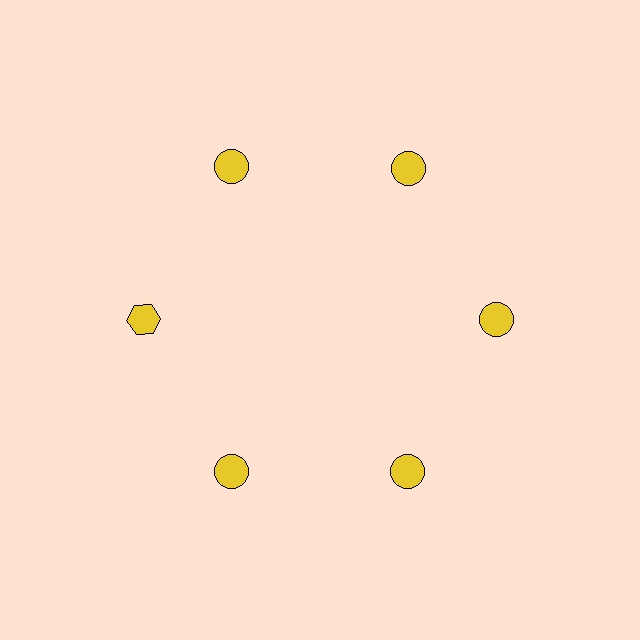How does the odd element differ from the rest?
It has a different shape: hexagon instead of circle.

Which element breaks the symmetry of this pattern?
The yellow hexagon at roughly the 9 o'clock position breaks the symmetry. All other shapes are yellow circles.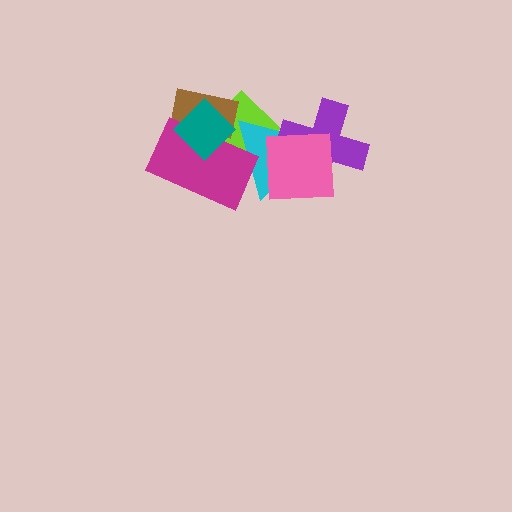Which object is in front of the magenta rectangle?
The teal diamond is in front of the magenta rectangle.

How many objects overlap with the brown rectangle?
3 objects overlap with the brown rectangle.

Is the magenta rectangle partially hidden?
Yes, it is partially covered by another shape.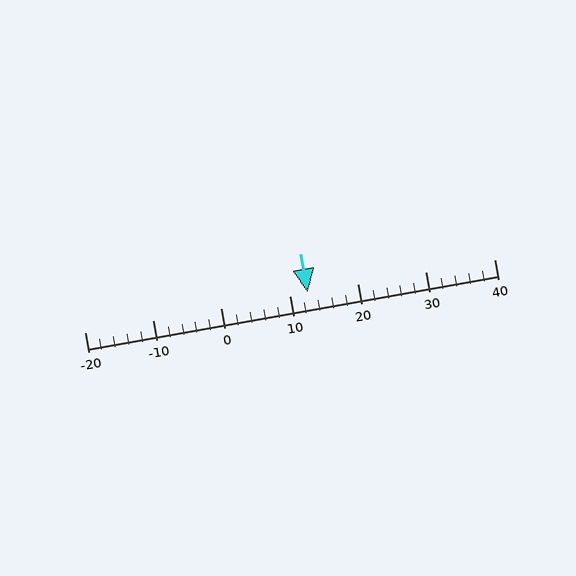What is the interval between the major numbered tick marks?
The major tick marks are spaced 10 units apart.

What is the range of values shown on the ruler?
The ruler shows values from -20 to 40.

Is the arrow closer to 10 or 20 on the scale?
The arrow is closer to 10.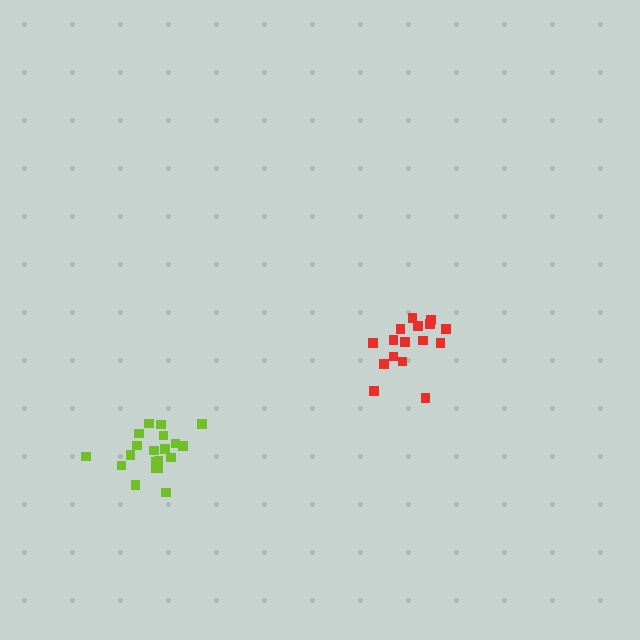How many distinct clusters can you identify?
There are 2 distinct clusters.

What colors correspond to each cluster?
The clusters are colored: lime, red.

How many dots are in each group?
Group 1: 20 dots, Group 2: 16 dots (36 total).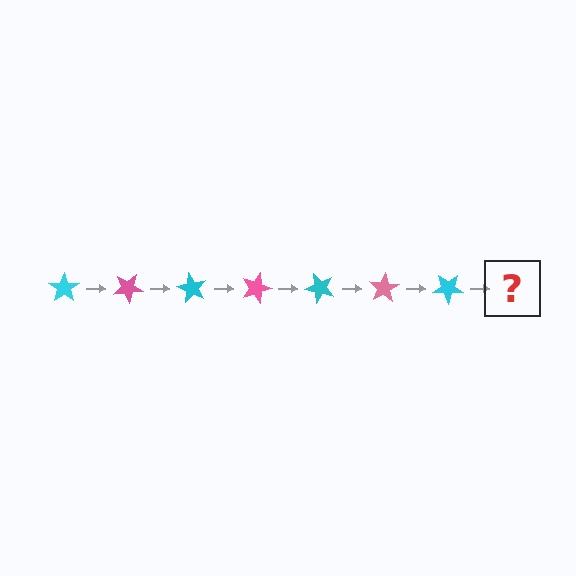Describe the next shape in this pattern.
It should be a pink star, rotated 210 degrees from the start.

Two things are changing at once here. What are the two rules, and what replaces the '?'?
The two rules are that it rotates 30 degrees each step and the color cycles through cyan and pink. The '?' should be a pink star, rotated 210 degrees from the start.